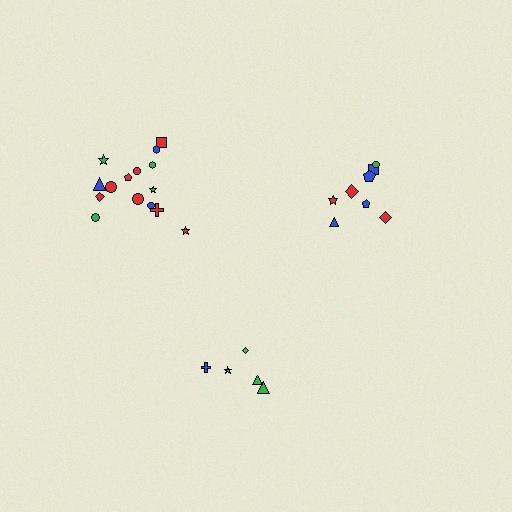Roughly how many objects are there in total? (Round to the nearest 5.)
Roughly 30 objects in total.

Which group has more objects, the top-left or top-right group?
The top-left group.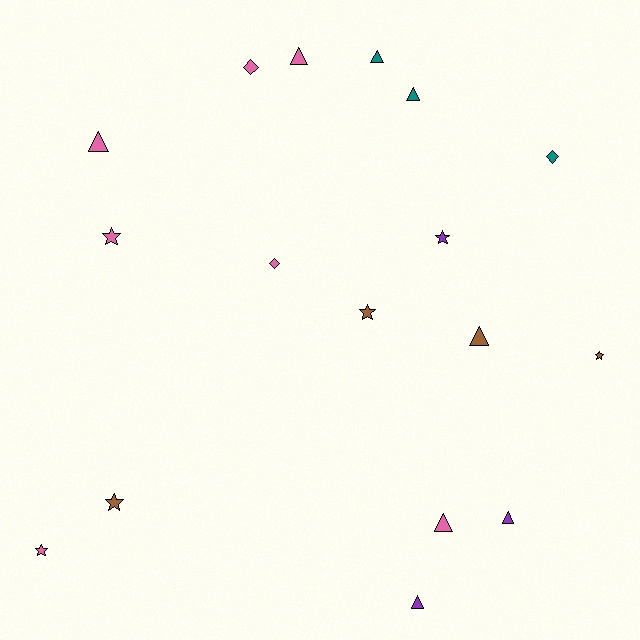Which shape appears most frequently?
Triangle, with 8 objects.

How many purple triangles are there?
There are 2 purple triangles.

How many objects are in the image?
There are 17 objects.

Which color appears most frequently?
Pink, with 7 objects.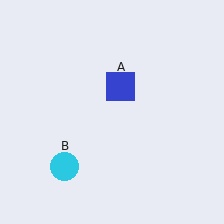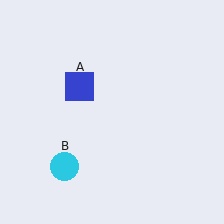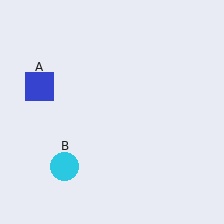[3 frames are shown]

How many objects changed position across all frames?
1 object changed position: blue square (object A).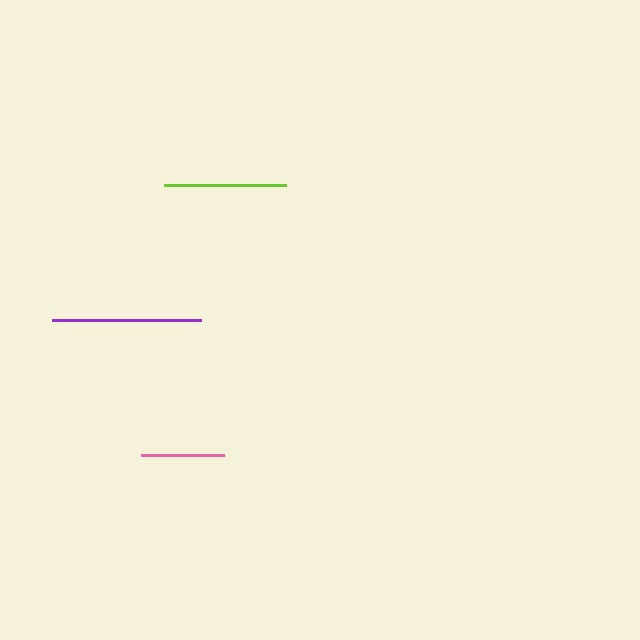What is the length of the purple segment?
The purple segment is approximately 149 pixels long.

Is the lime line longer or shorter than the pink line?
The lime line is longer than the pink line.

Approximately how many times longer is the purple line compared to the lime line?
The purple line is approximately 1.2 times the length of the lime line.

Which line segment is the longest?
The purple line is the longest at approximately 149 pixels.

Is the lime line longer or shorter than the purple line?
The purple line is longer than the lime line.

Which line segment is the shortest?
The pink line is the shortest at approximately 83 pixels.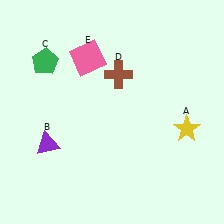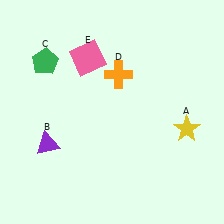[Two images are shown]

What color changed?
The cross (D) changed from brown in Image 1 to orange in Image 2.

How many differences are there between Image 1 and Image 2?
There is 1 difference between the two images.